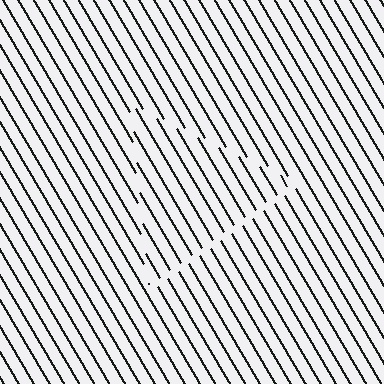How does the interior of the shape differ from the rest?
The interior of the shape contains the same grating, shifted by half a period — the contour is defined by the phase discontinuity where line-ends from the inner and outer gratings abut.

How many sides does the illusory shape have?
3 sides — the line-ends trace a triangle.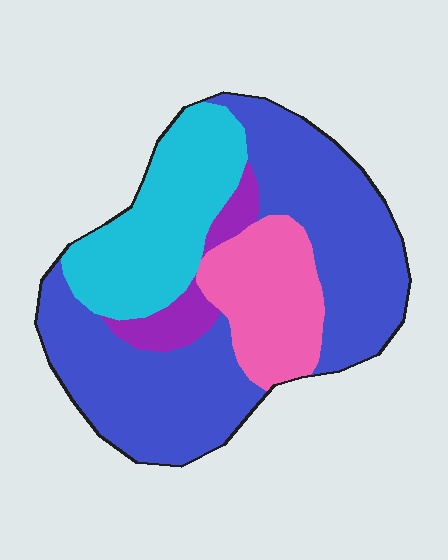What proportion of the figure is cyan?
Cyan covers around 25% of the figure.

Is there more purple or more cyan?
Cyan.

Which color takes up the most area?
Blue, at roughly 50%.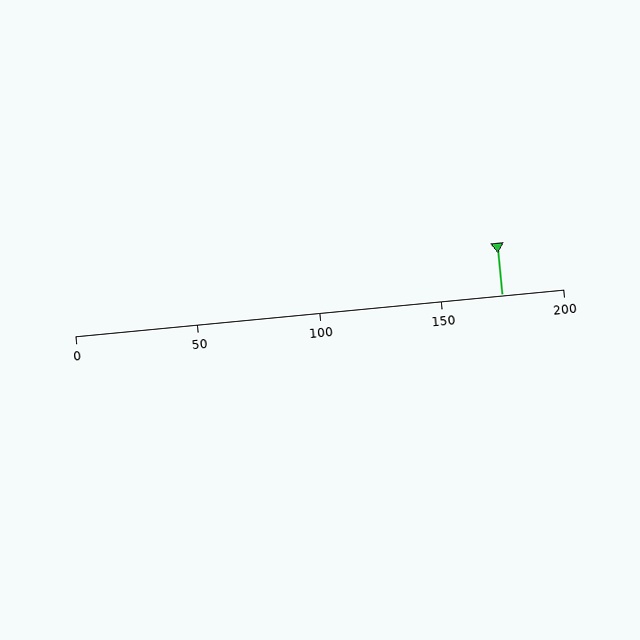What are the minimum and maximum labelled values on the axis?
The axis runs from 0 to 200.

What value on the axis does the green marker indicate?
The marker indicates approximately 175.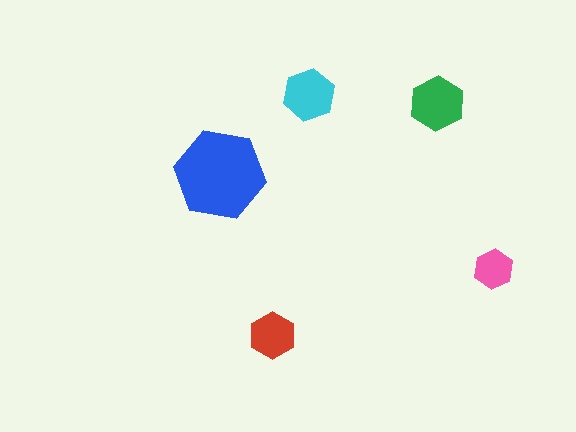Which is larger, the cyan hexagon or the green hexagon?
The green one.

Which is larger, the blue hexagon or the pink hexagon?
The blue one.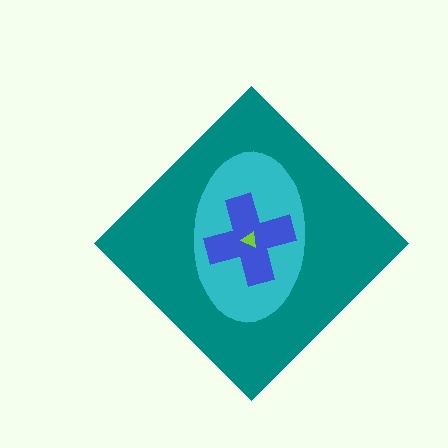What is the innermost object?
The lime triangle.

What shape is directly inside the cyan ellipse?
The blue cross.